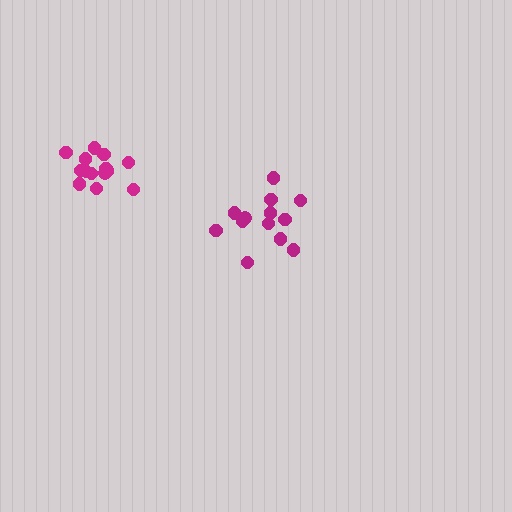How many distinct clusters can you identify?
There are 2 distinct clusters.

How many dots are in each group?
Group 1: 14 dots, Group 2: 13 dots (27 total).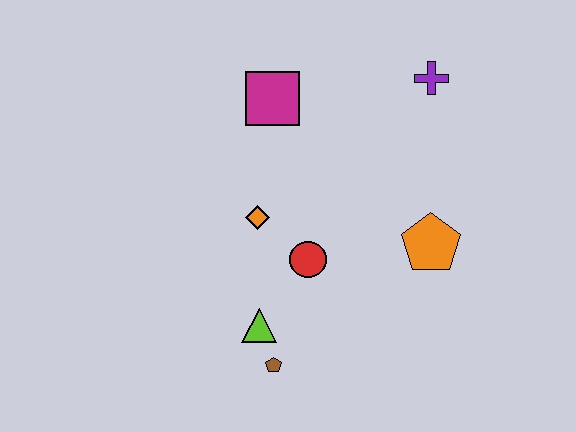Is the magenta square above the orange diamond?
Yes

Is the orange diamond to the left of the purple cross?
Yes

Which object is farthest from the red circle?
The purple cross is farthest from the red circle.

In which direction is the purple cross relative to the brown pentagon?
The purple cross is above the brown pentagon.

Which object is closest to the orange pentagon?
The red circle is closest to the orange pentagon.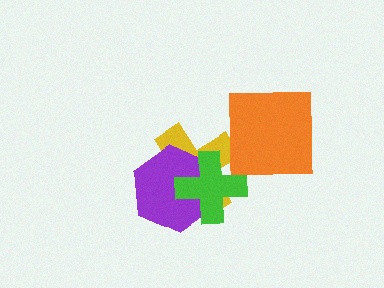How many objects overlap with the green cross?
2 objects overlap with the green cross.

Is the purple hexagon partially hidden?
Yes, it is partially covered by another shape.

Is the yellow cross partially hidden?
Yes, it is partially covered by another shape.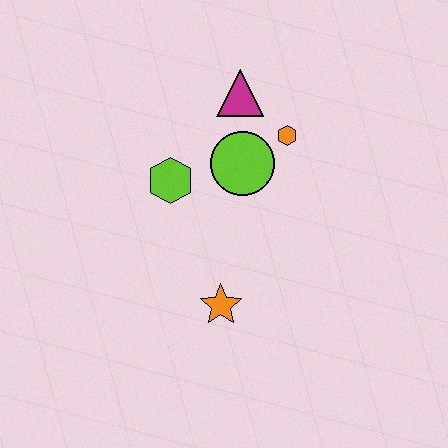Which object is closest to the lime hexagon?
The lime circle is closest to the lime hexagon.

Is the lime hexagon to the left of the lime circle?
Yes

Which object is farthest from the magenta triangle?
The orange star is farthest from the magenta triangle.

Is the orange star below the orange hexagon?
Yes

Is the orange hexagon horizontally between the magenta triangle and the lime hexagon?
No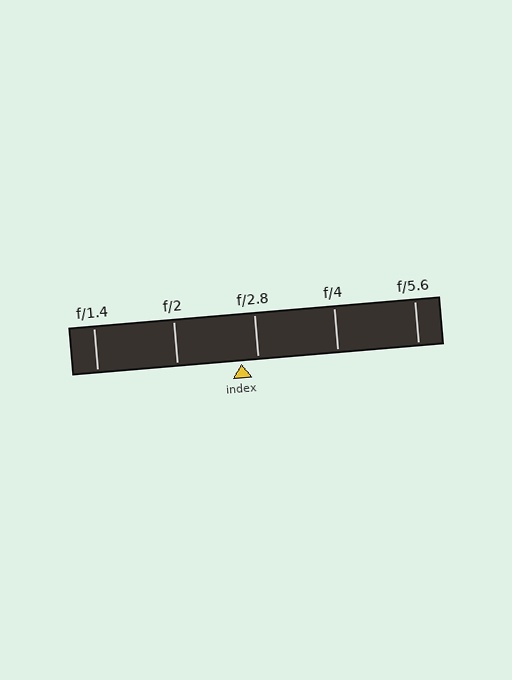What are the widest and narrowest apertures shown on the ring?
The widest aperture shown is f/1.4 and the narrowest is f/5.6.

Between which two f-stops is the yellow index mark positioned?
The index mark is between f/2 and f/2.8.